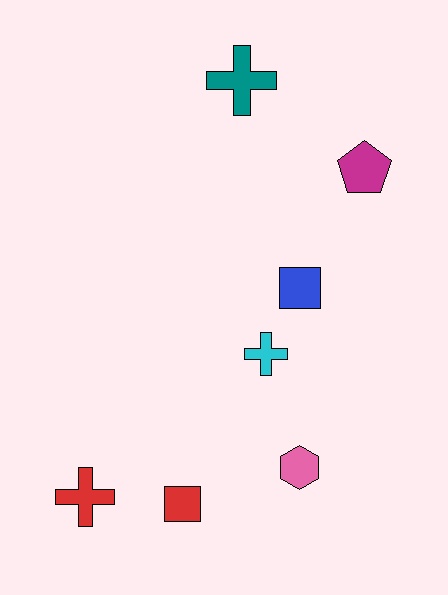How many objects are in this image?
There are 7 objects.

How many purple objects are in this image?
There are no purple objects.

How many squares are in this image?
There are 2 squares.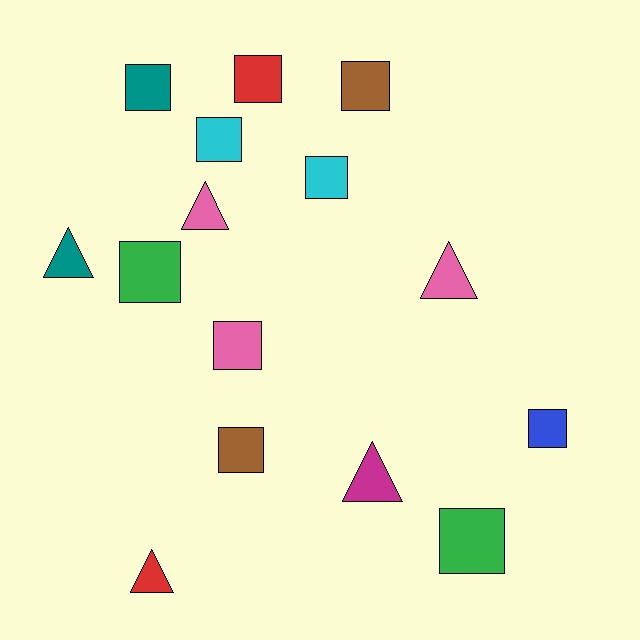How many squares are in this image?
There are 10 squares.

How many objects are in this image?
There are 15 objects.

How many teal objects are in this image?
There are 2 teal objects.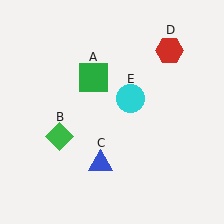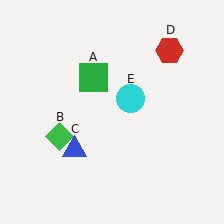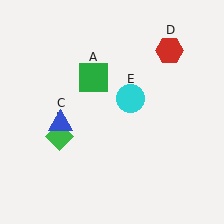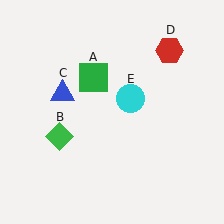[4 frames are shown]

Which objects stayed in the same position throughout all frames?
Green square (object A) and green diamond (object B) and red hexagon (object D) and cyan circle (object E) remained stationary.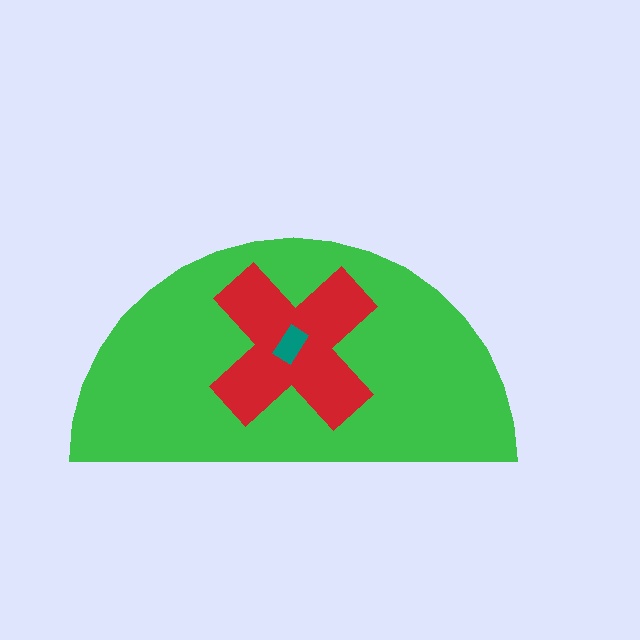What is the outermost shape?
The green semicircle.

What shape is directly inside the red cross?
The teal rectangle.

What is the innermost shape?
The teal rectangle.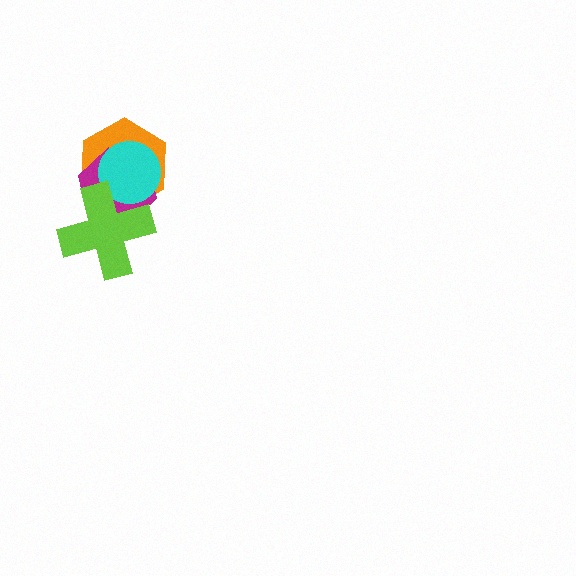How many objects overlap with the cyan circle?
3 objects overlap with the cyan circle.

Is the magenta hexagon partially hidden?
Yes, it is partially covered by another shape.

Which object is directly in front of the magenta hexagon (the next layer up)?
The cyan circle is directly in front of the magenta hexagon.